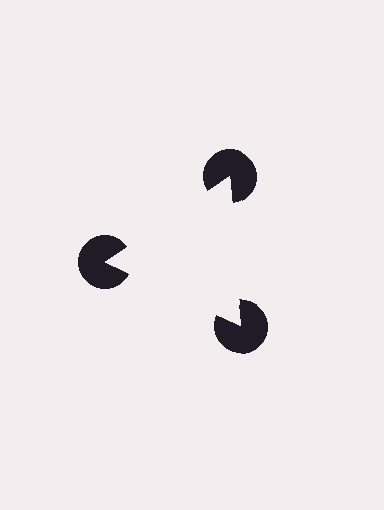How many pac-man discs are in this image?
There are 3 — one at each vertex of the illusory triangle.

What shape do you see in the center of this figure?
An illusory triangle — its edges are inferred from the aligned wedge cuts in the pac-man discs, not physically drawn.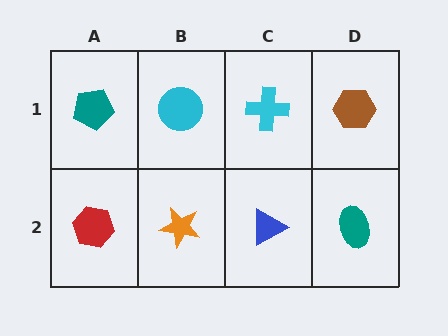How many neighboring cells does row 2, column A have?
2.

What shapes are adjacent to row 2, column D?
A brown hexagon (row 1, column D), a blue triangle (row 2, column C).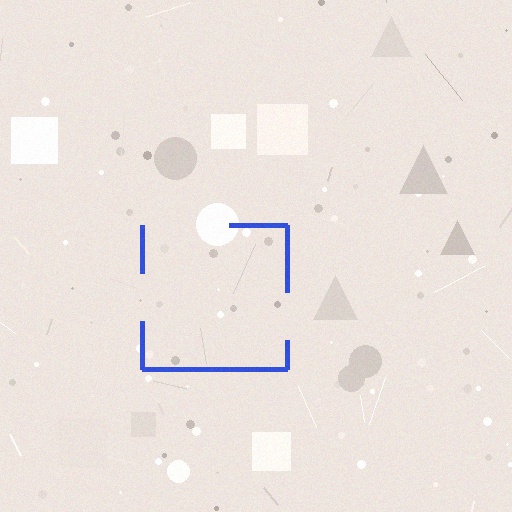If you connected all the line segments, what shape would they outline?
They would outline a square.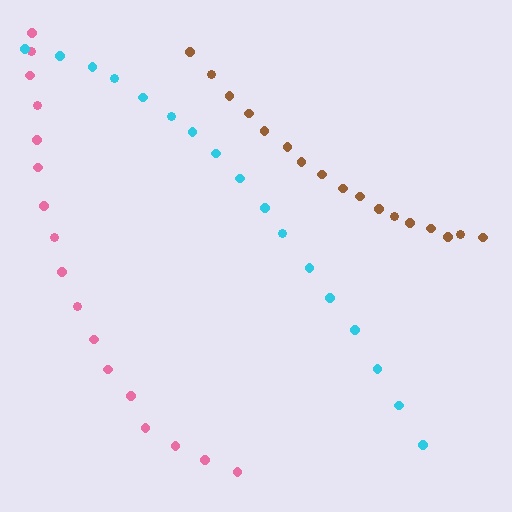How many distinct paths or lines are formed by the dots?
There are 3 distinct paths.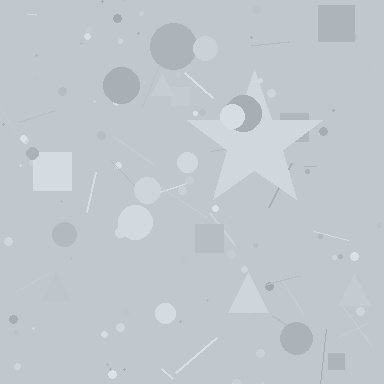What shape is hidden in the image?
A star is hidden in the image.